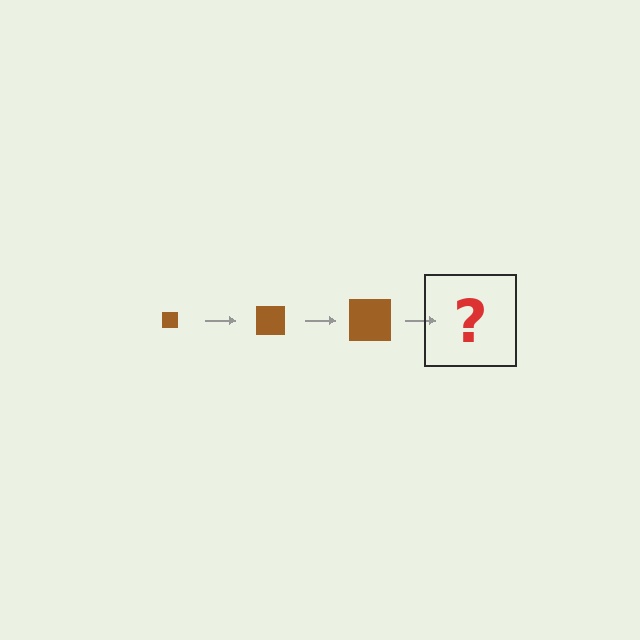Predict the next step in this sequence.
The next step is a brown square, larger than the previous one.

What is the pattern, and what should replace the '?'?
The pattern is that the square gets progressively larger each step. The '?' should be a brown square, larger than the previous one.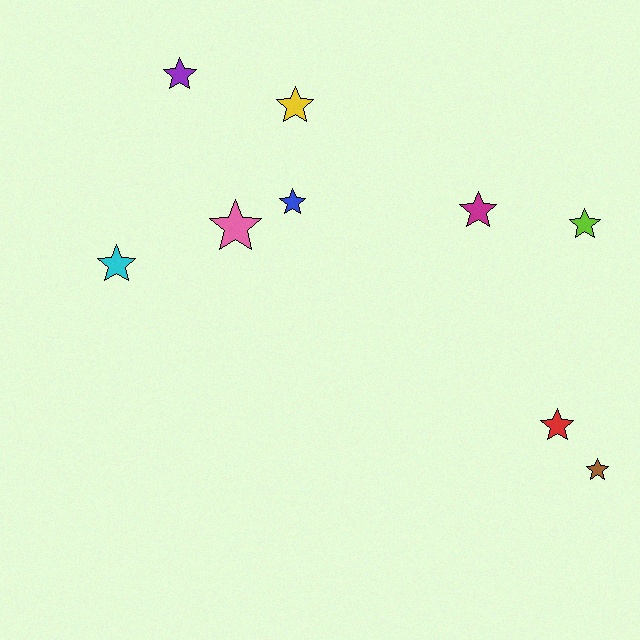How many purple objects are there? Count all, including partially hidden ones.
There is 1 purple object.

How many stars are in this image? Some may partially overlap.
There are 9 stars.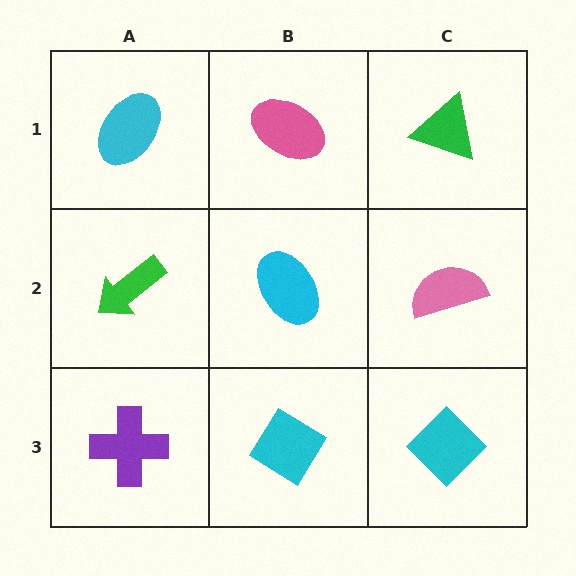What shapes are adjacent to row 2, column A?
A cyan ellipse (row 1, column A), a purple cross (row 3, column A), a cyan ellipse (row 2, column B).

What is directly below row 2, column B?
A cyan diamond.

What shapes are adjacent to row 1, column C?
A pink semicircle (row 2, column C), a pink ellipse (row 1, column B).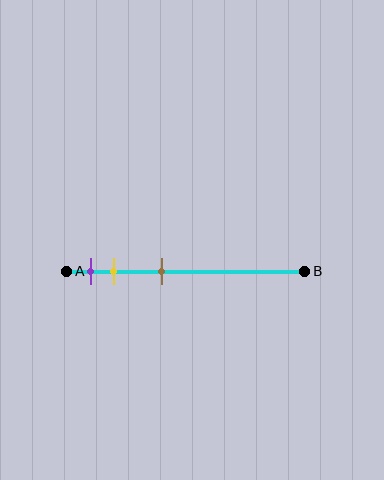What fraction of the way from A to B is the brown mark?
The brown mark is approximately 40% (0.4) of the way from A to B.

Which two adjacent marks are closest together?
The purple and yellow marks are the closest adjacent pair.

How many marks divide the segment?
There are 3 marks dividing the segment.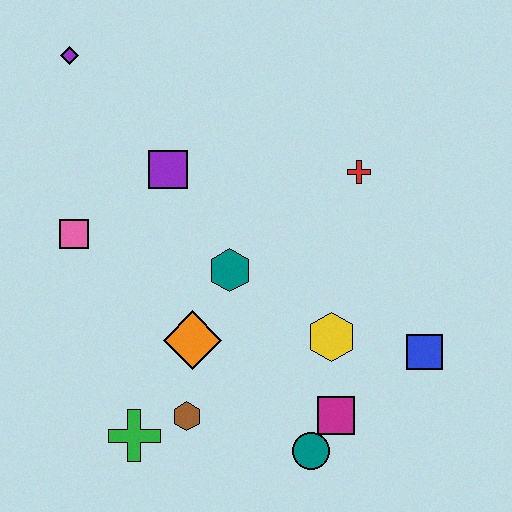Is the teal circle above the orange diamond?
No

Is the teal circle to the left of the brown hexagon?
No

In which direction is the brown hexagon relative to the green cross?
The brown hexagon is to the right of the green cross.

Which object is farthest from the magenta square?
The purple diamond is farthest from the magenta square.